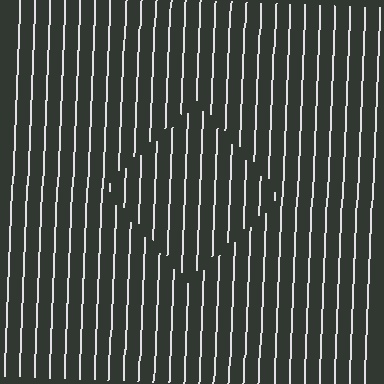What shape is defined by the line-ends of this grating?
An illusory square. The interior of the shape contains the same grating, shifted by half a period — the contour is defined by the phase discontinuity where line-ends from the inner and outer gratings abut.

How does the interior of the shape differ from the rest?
The interior of the shape contains the same grating, shifted by half a period — the contour is defined by the phase discontinuity where line-ends from the inner and outer gratings abut.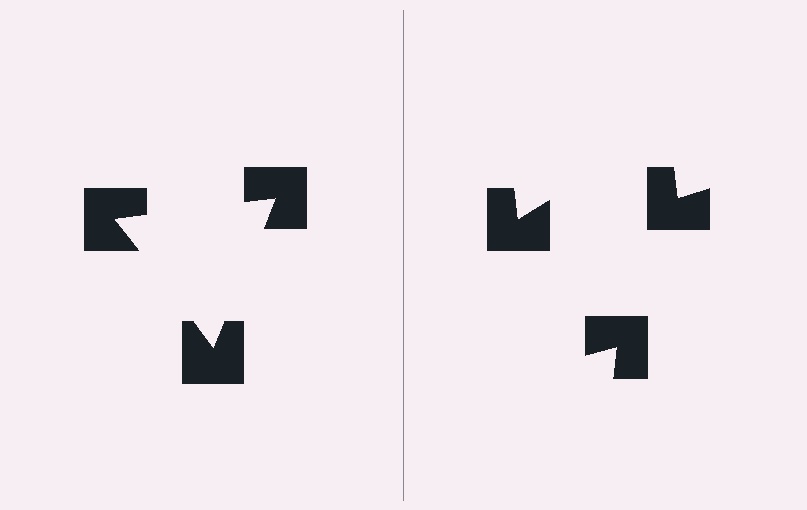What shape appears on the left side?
An illusory triangle.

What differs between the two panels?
The notched squares are positioned identically on both sides; only the wedge orientations differ. On the left they align to a triangle; on the right they are misaligned.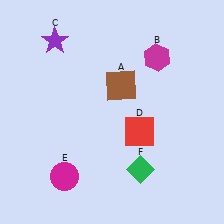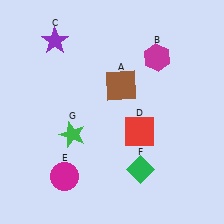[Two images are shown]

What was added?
A green star (G) was added in Image 2.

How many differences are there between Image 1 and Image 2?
There is 1 difference between the two images.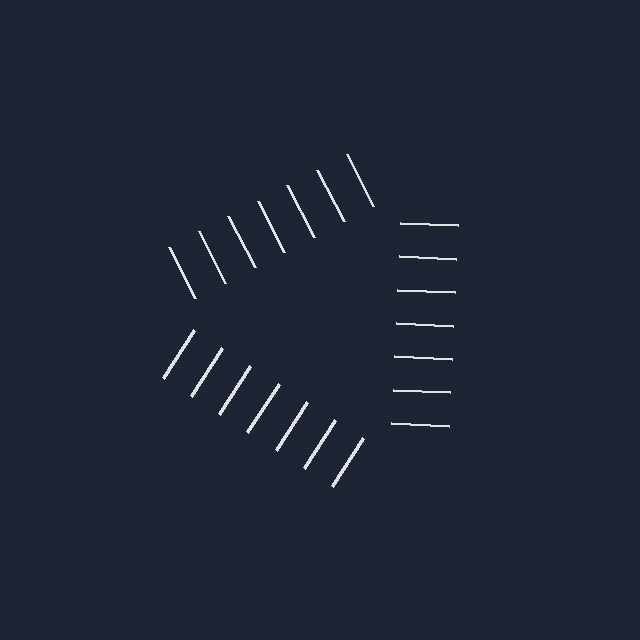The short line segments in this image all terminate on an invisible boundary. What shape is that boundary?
An illusory triangle — the line segments terminate on its edges but no continuous stroke is drawn.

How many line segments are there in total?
21 — 7 along each of the 3 edges.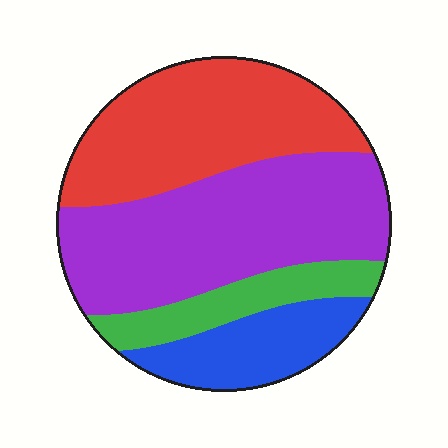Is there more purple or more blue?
Purple.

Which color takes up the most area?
Purple, at roughly 40%.